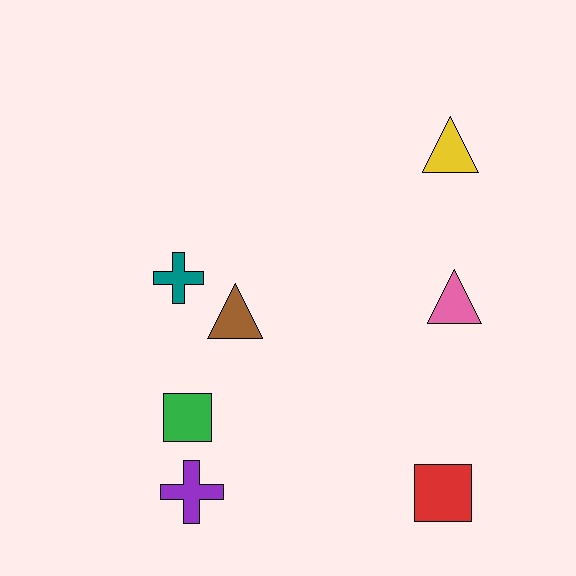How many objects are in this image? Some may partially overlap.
There are 7 objects.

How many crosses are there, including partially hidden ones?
There are 2 crosses.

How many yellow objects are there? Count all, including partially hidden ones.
There is 1 yellow object.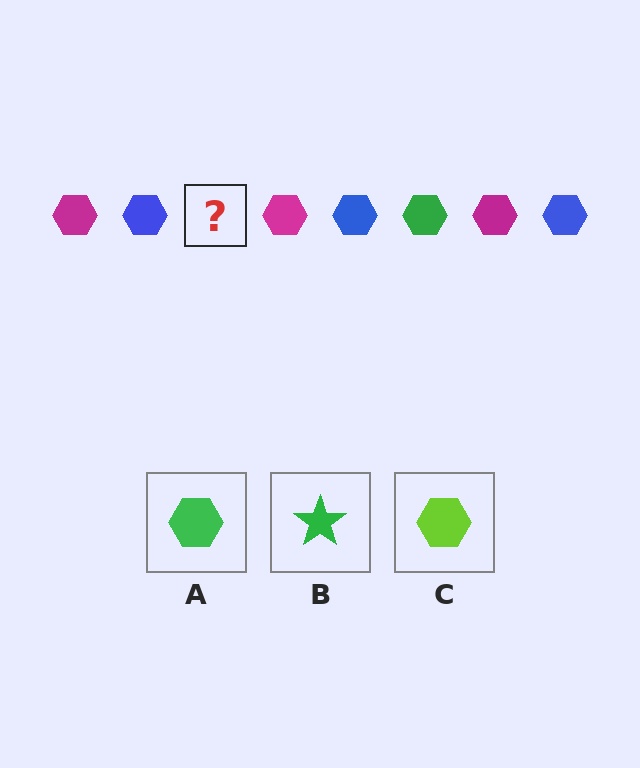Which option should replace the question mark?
Option A.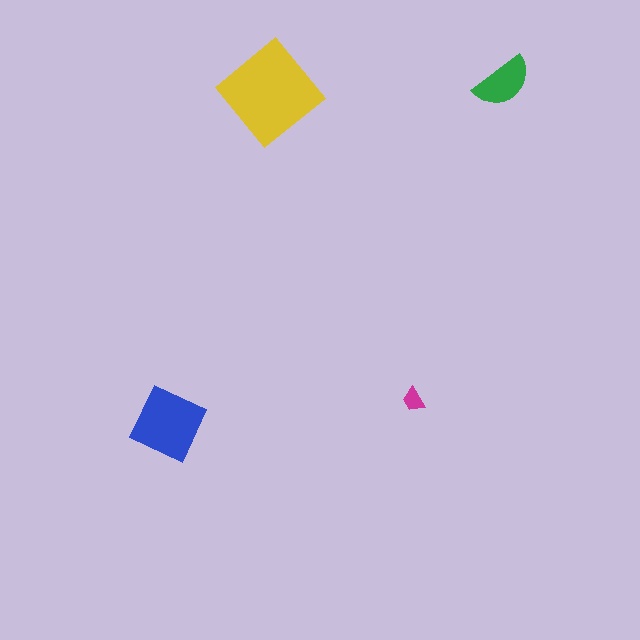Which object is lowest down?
The blue square is bottommost.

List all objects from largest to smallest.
The yellow diamond, the blue square, the green semicircle, the magenta trapezoid.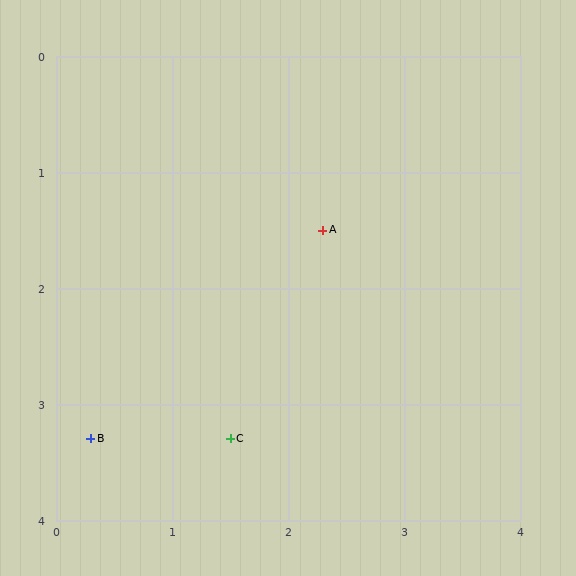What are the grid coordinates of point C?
Point C is at approximately (1.5, 3.3).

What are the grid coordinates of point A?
Point A is at approximately (2.3, 1.5).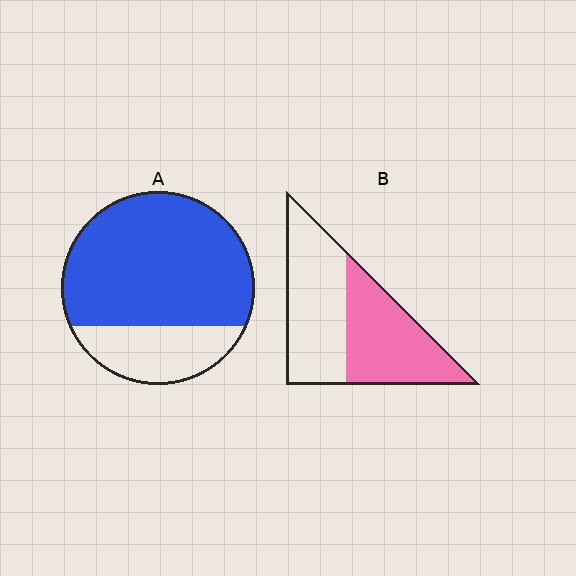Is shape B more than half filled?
Roughly half.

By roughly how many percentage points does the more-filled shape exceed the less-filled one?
By roughly 25 percentage points (A over B).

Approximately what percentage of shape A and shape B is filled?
A is approximately 75% and B is approximately 50%.